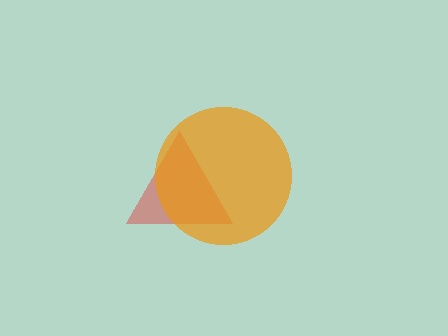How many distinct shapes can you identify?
There are 2 distinct shapes: a red triangle, an orange circle.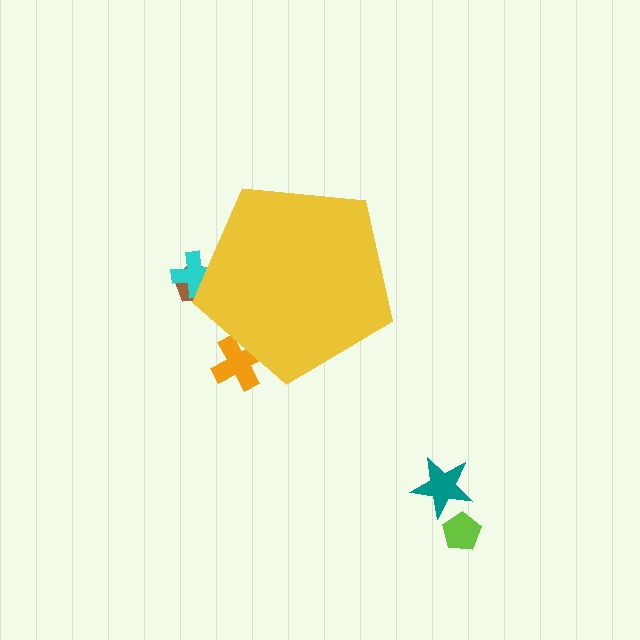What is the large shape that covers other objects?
A yellow pentagon.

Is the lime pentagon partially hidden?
No, the lime pentagon is fully visible.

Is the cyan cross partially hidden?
Yes, the cyan cross is partially hidden behind the yellow pentagon.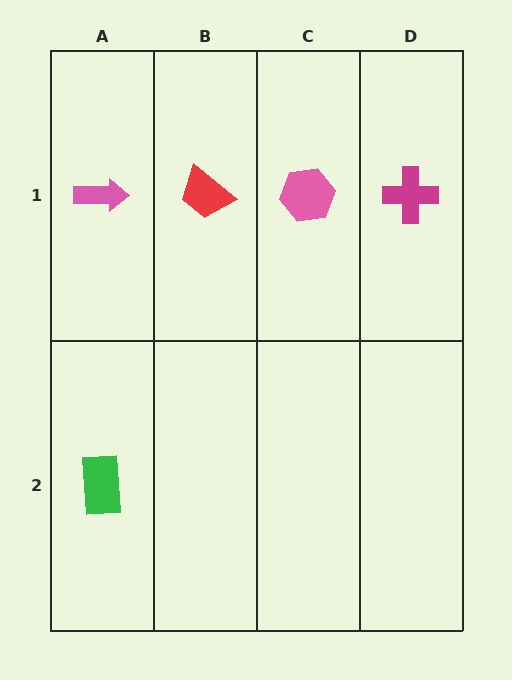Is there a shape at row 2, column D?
No, that cell is empty.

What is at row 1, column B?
A red trapezoid.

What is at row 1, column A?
A pink arrow.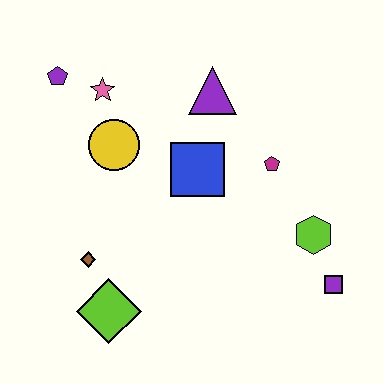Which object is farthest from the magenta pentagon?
The purple pentagon is farthest from the magenta pentagon.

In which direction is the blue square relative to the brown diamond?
The blue square is to the right of the brown diamond.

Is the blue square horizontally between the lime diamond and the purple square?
Yes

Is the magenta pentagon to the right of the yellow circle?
Yes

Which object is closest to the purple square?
The lime hexagon is closest to the purple square.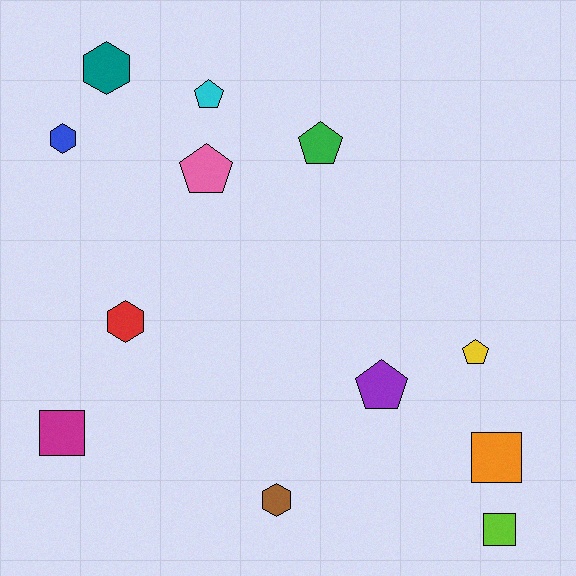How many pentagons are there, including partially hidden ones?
There are 5 pentagons.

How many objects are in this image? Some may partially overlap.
There are 12 objects.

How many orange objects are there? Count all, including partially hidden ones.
There is 1 orange object.